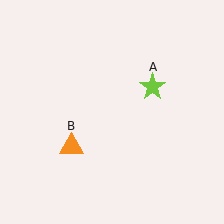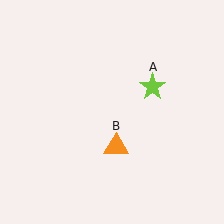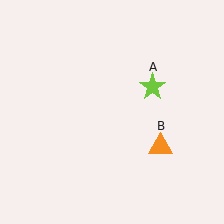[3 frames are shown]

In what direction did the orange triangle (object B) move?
The orange triangle (object B) moved right.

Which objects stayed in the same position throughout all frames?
Lime star (object A) remained stationary.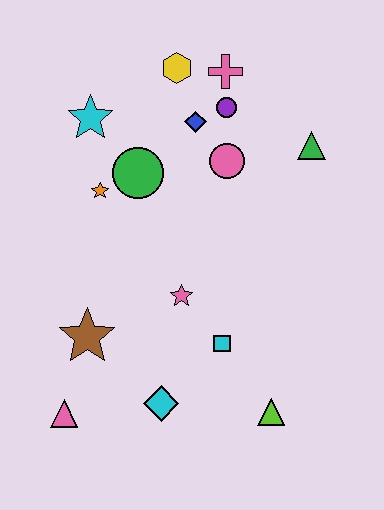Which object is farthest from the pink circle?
The pink triangle is farthest from the pink circle.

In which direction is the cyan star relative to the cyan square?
The cyan star is above the cyan square.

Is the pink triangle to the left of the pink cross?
Yes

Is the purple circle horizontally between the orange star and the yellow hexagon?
No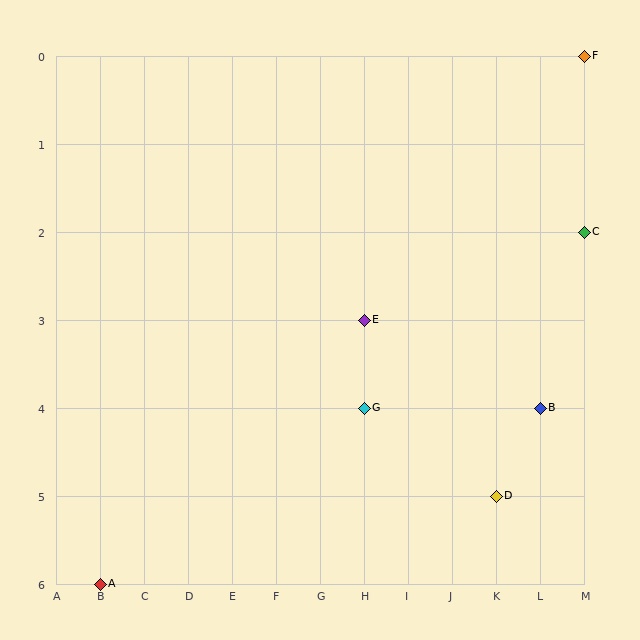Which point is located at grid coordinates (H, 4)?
Point G is at (H, 4).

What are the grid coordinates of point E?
Point E is at grid coordinates (H, 3).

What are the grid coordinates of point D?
Point D is at grid coordinates (K, 5).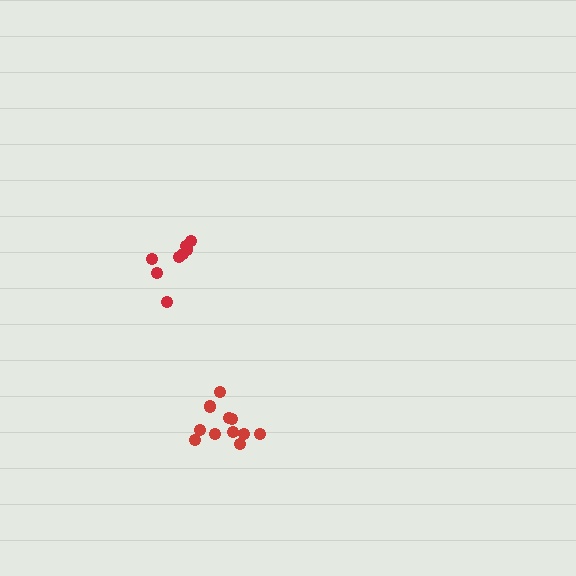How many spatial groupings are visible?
There are 2 spatial groupings.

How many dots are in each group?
Group 1: 8 dots, Group 2: 11 dots (19 total).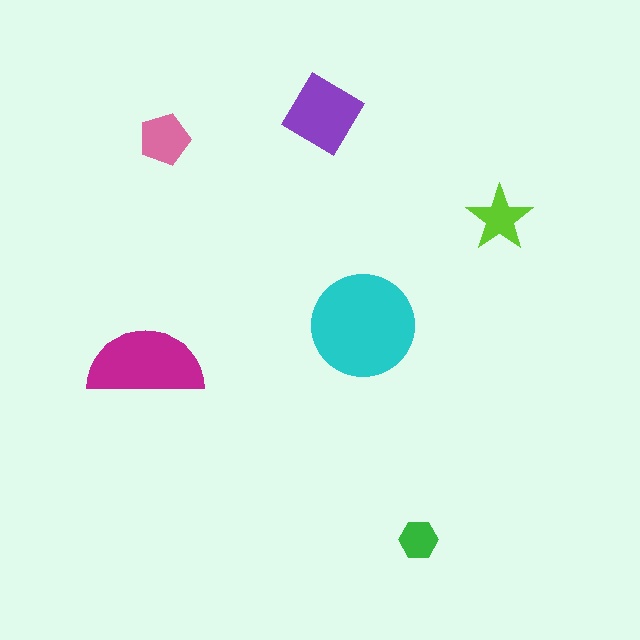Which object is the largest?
The cyan circle.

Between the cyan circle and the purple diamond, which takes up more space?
The cyan circle.